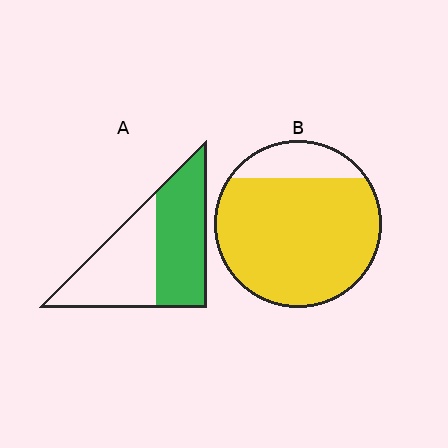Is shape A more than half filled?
Roughly half.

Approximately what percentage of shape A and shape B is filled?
A is approximately 50% and B is approximately 85%.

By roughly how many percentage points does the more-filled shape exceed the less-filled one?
By roughly 30 percentage points (B over A).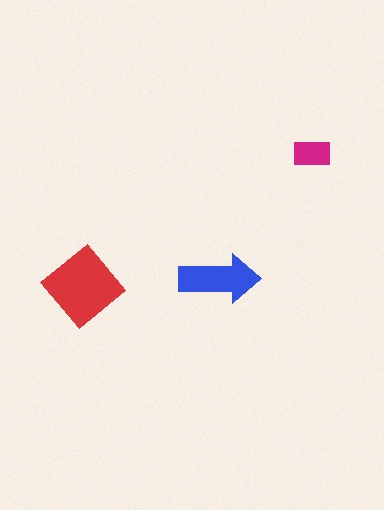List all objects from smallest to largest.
The magenta rectangle, the blue arrow, the red diamond.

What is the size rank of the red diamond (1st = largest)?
1st.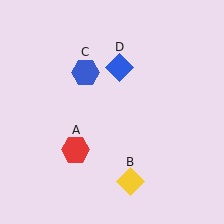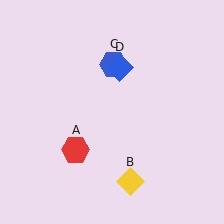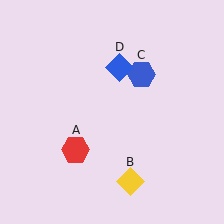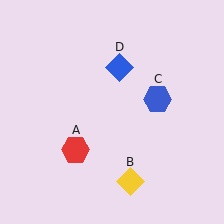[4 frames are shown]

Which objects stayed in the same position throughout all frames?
Red hexagon (object A) and yellow diamond (object B) and blue diamond (object D) remained stationary.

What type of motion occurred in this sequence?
The blue hexagon (object C) rotated clockwise around the center of the scene.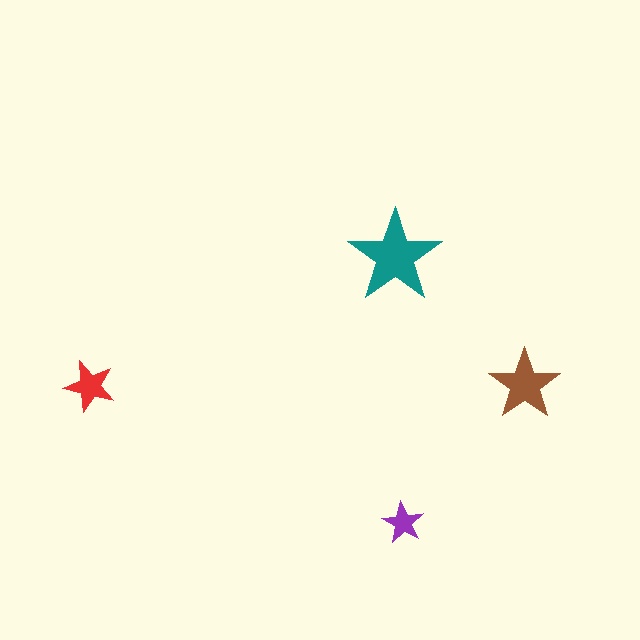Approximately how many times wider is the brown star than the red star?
About 1.5 times wider.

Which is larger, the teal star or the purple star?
The teal one.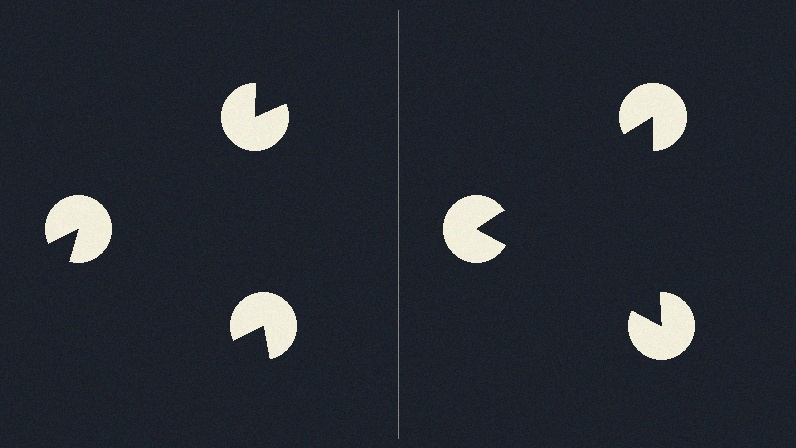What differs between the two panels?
The pac-man discs are positioned identically on both sides; only the wedge orientations differ. On the right they align to a triangle; on the left they are misaligned.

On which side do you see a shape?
An illusory triangle appears on the right side. On the left side the wedge cuts are rotated, so no coherent shape forms.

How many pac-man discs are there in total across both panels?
6 — 3 on each side.